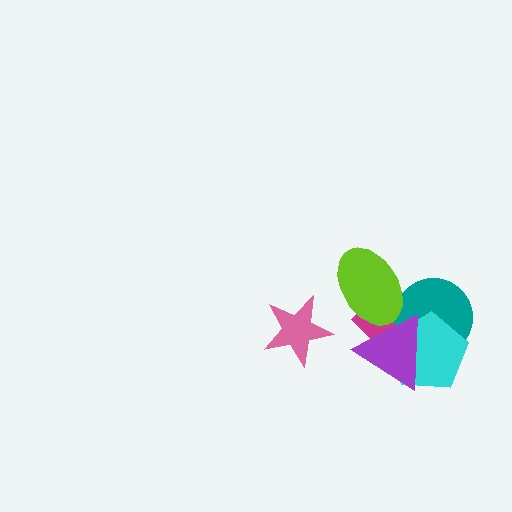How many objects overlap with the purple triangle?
4 objects overlap with the purple triangle.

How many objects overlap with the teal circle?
4 objects overlap with the teal circle.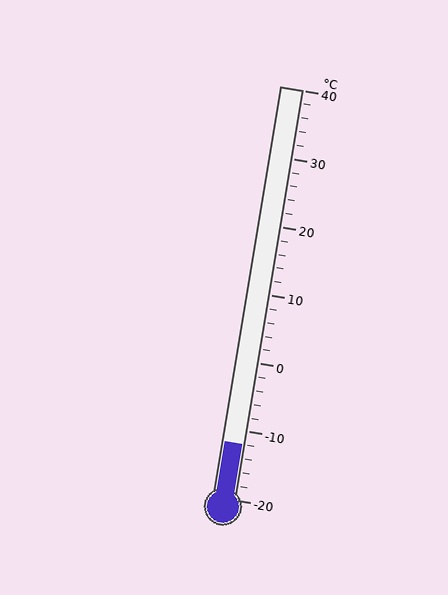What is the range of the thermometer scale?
The thermometer scale ranges from -20°C to 40°C.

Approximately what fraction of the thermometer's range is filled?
The thermometer is filled to approximately 15% of its range.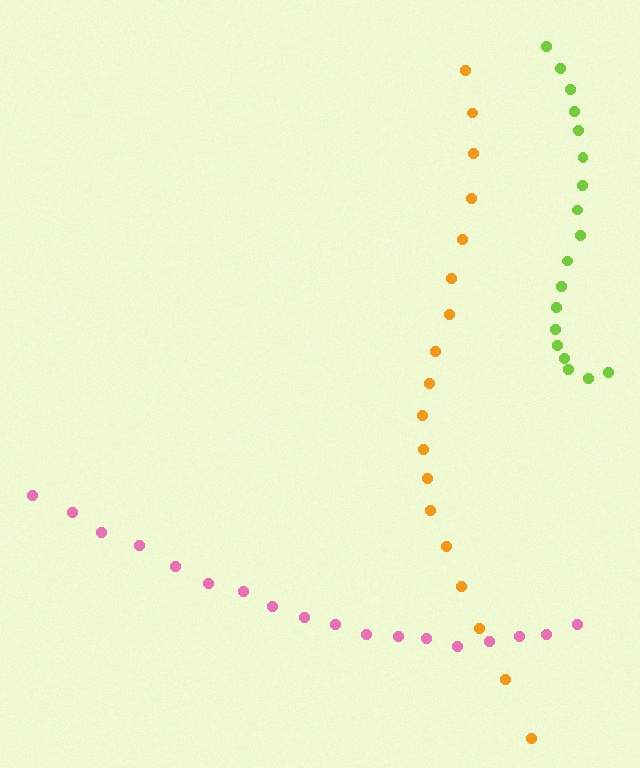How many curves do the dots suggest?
There are 3 distinct paths.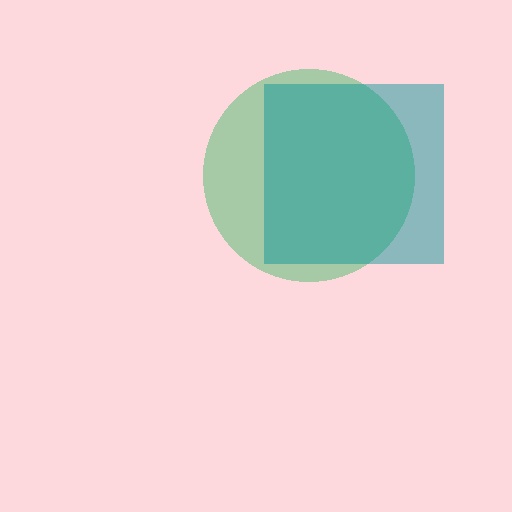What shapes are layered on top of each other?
The layered shapes are: a green circle, a teal square.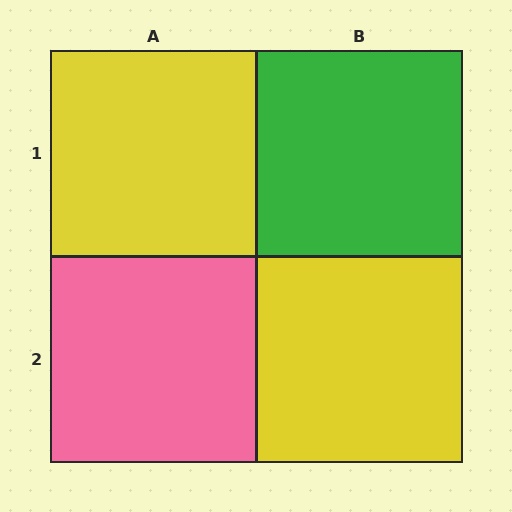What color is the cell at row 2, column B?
Yellow.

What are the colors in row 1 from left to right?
Yellow, green.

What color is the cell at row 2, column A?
Pink.